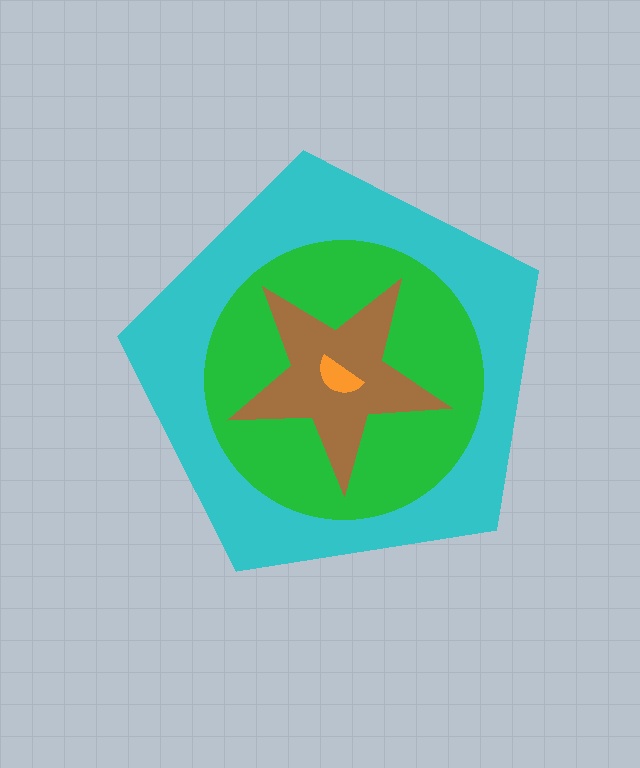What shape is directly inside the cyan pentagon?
The green circle.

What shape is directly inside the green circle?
The brown star.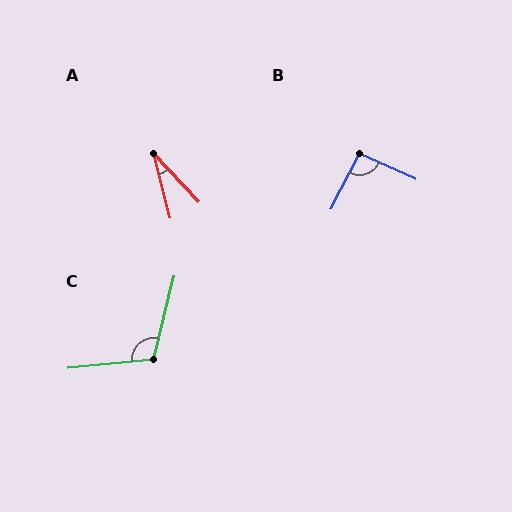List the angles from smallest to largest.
A (29°), B (93°), C (109°).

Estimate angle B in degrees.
Approximately 93 degrees.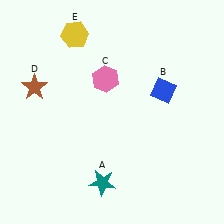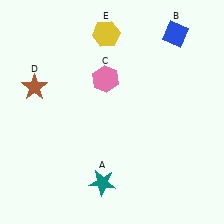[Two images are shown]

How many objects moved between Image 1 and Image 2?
2 objects moved between the two images.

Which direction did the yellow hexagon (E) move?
The yellow hexagon (E) moved right.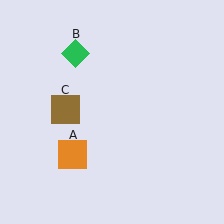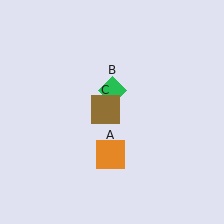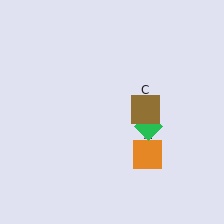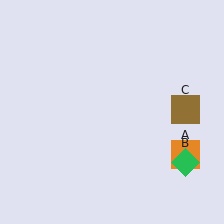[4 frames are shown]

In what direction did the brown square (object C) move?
The brown square (object C) moved right.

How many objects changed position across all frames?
3 objects changed position: orange square (object A), green diamond (object B), brown square (object C).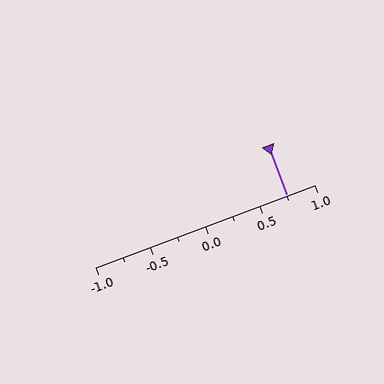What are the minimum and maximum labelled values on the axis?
The axis runs from -1.0 to 1.0.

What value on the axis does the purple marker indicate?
The marker indicates approximately 0.75.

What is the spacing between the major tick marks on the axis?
The major ticks are spaced 0.5 apart.